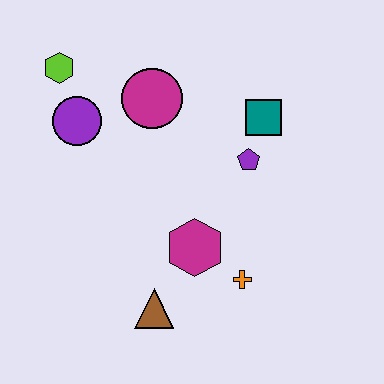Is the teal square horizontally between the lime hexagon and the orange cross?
No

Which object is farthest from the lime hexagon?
The orange cross is farthest from the lime hexagon.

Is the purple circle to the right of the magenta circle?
No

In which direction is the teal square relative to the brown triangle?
The teal square is above the brown triangle.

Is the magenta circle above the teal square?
Yes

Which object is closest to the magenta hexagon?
The orange cross is closest to the magenta hexagon.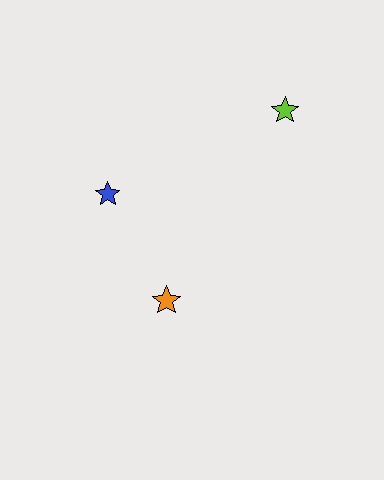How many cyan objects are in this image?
There are no cyan objects.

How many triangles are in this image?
There are no triangles.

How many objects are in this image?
There are 3 objects.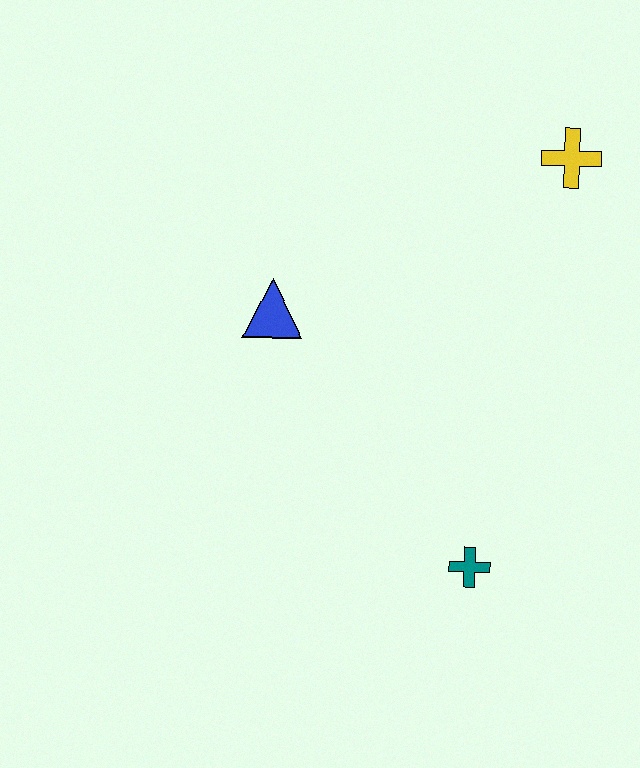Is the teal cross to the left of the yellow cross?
Yes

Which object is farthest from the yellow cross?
The teal cross is farthest from the yellow cross.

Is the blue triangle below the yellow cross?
Yes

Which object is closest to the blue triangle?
The teal cross is closest to the blue triangle.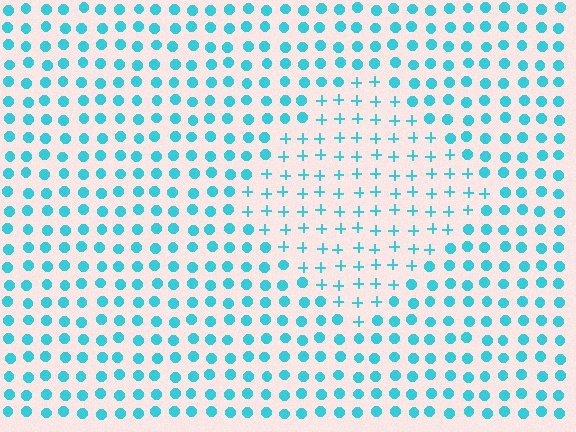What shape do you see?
I see a diamond.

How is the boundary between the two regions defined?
The boundary is defined by a change in element shape: plus signs inside vs. circles outside. All elements share the same color and spacing.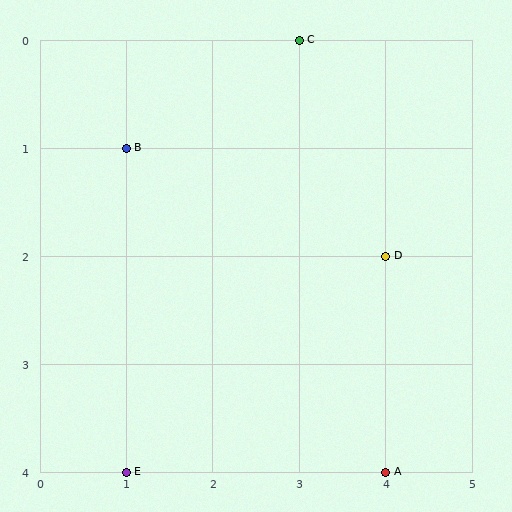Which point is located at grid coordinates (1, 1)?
Point B is at (1, 1).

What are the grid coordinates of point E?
Point E is at grid coordinates (1, 4).